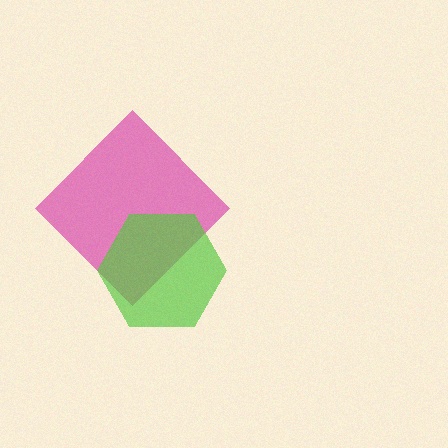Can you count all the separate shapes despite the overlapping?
Yes, there are 2 separate shapes.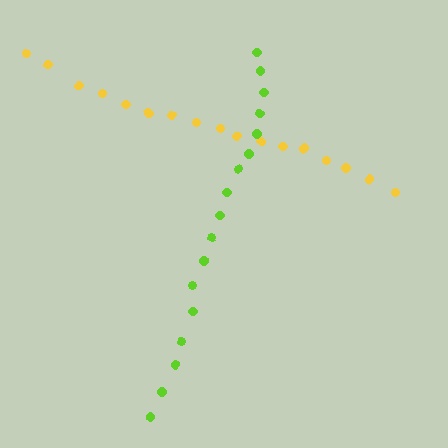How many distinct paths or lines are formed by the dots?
There are 2 distinct paths.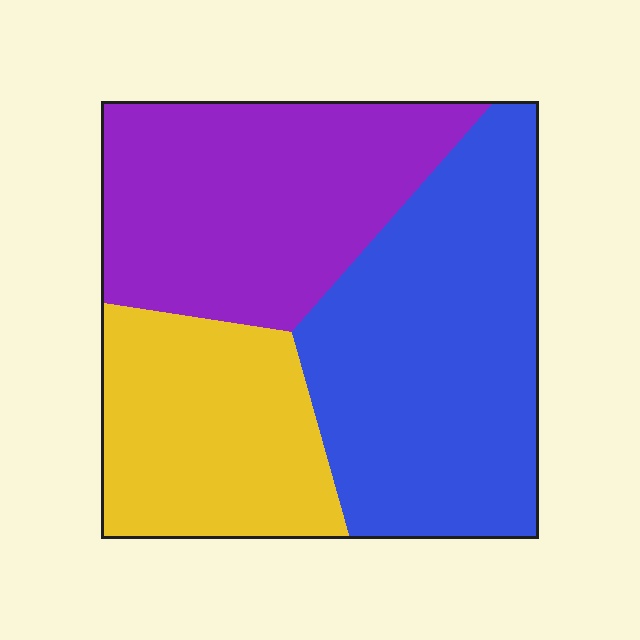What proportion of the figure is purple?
Purple covers about 35% of the figure.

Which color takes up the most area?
Blue, at roughly 40%.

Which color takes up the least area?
Yellow, at roughly 25%.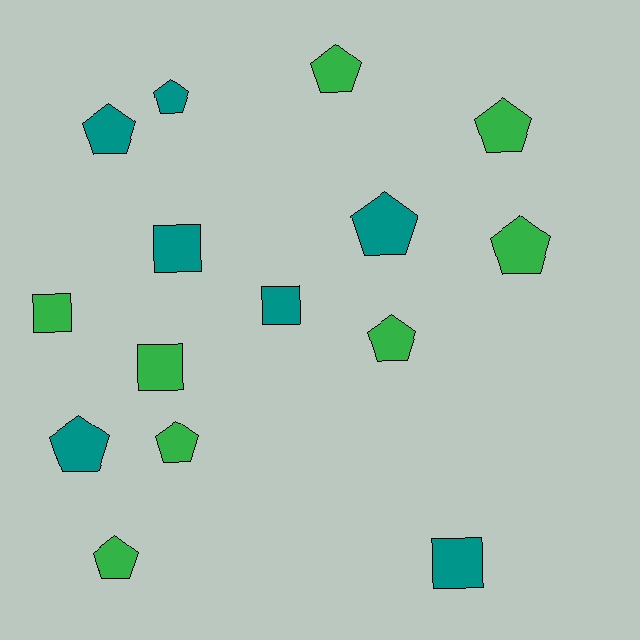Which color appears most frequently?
Green, with 8 objects.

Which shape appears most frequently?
Pentagon, with 10 objects.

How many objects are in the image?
There are 15 objects.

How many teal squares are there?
There are 3 teal squares.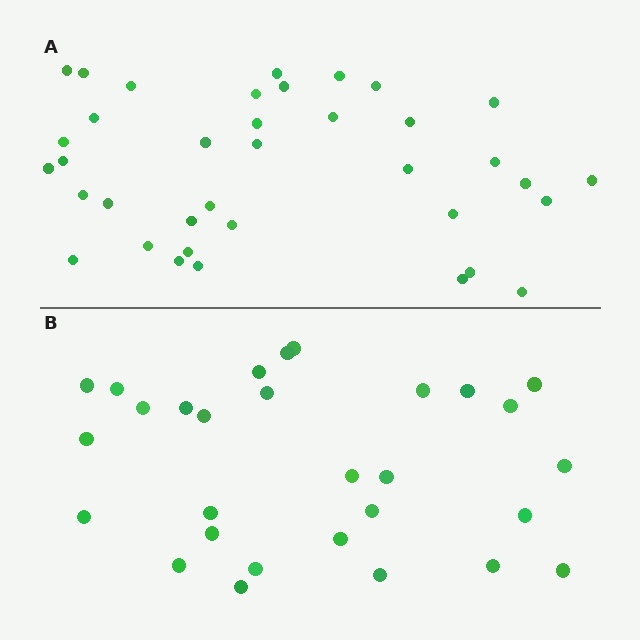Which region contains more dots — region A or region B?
Region A (the top region) has more dots.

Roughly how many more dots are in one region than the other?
Region A has roughly 8 or so more dots than region B.